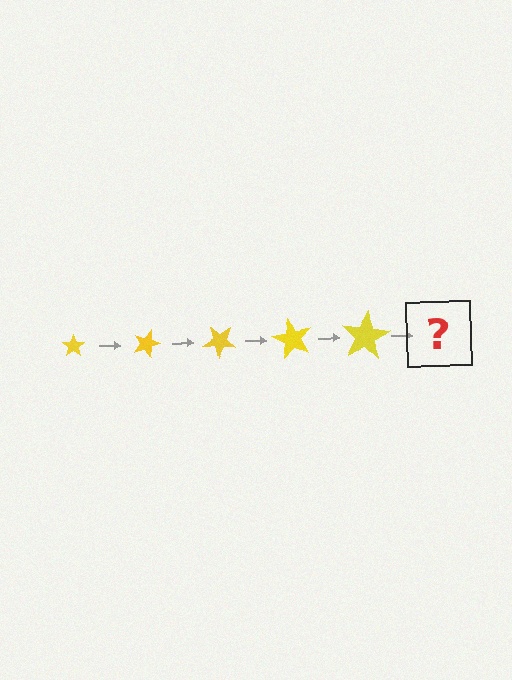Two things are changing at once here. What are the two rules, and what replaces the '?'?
The two rules are that the star grows larger each step and it rotates 20 degrees each step. The '?' should be a star, larger than the previous one and rotated 100 degrees from the start.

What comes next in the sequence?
The next element should be a star, larger than the previous one and rotated 100 degrees from the start.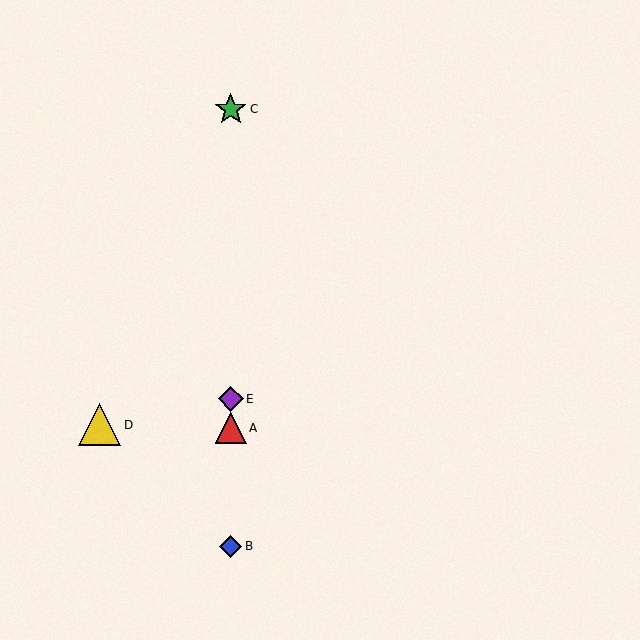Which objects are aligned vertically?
Objects A, B, C, E are aligned vertically.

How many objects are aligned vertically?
4 objects (A, B, C, E) are aligned vertically.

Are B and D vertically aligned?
No, B is at x≈231 and D is at x≈100.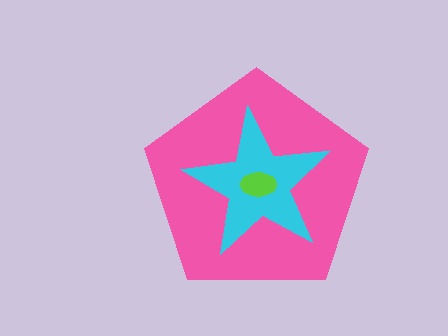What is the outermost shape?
The pink pentagon.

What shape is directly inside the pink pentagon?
The cyan star.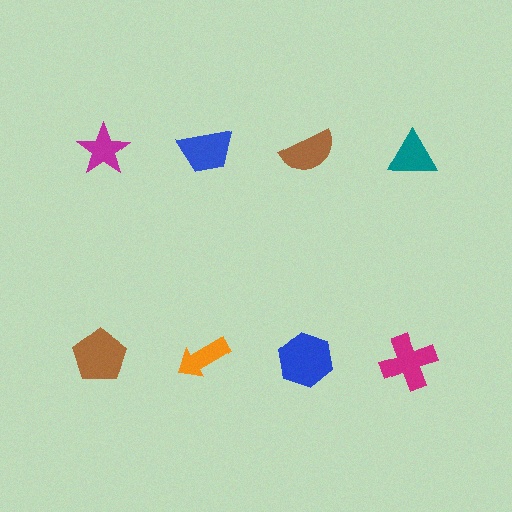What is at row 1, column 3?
A brown semicircle.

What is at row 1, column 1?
A magenta star.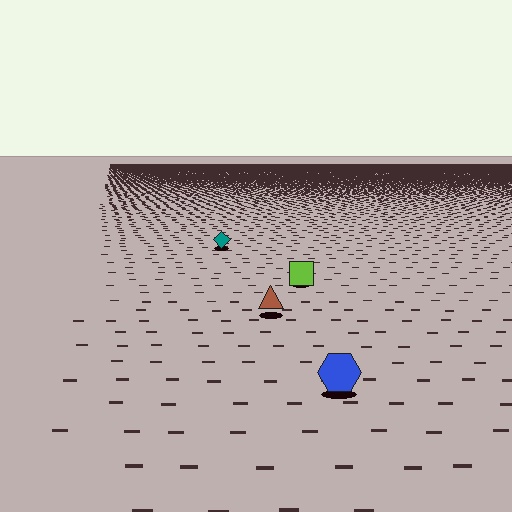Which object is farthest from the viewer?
The teal diamond is farthest from the viewer. It appears smaller and the ground texture around it is denser.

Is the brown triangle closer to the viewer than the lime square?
Yes. The brown triangle is closer — you can tell from the texture gradient: the ground texture is coarser near it.